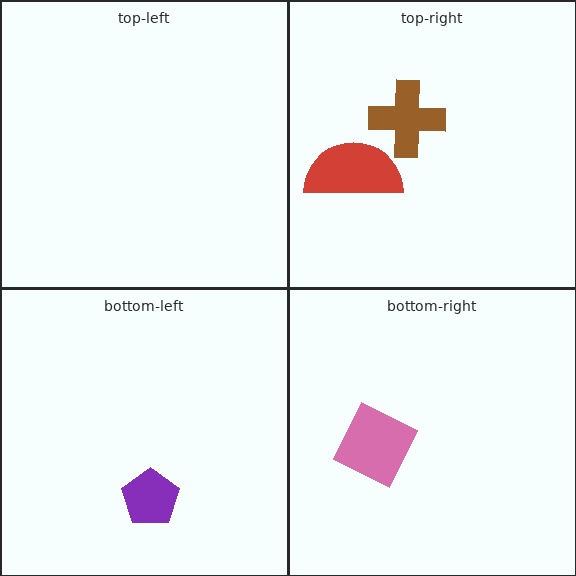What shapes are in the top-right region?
The brown cross, the red semicircle.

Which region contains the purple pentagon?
The bottom-left region.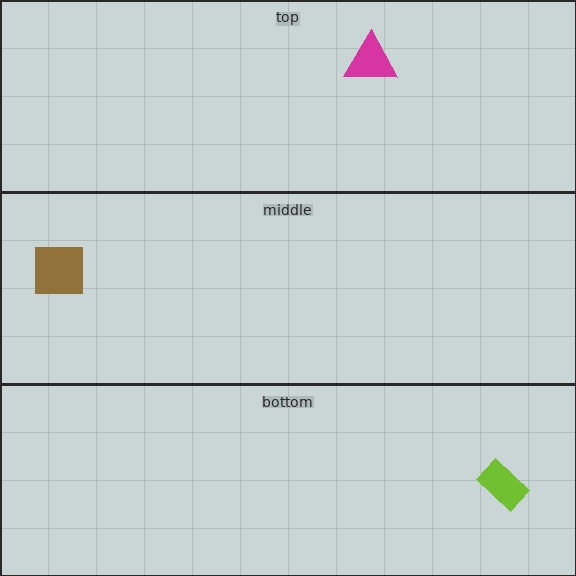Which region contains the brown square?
The middle region.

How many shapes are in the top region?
1.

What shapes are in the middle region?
The brown square.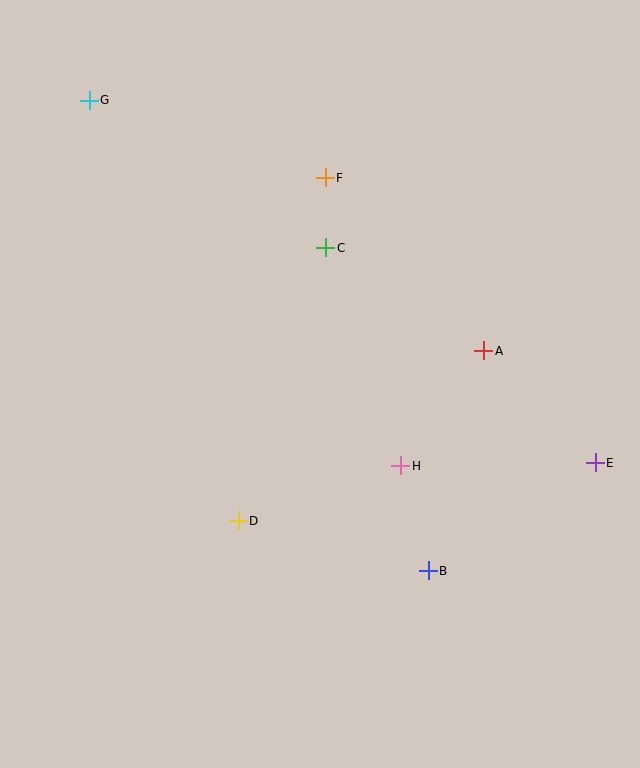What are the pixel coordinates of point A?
Point A is at (484, 351).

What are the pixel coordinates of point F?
Point F is at (325, 178).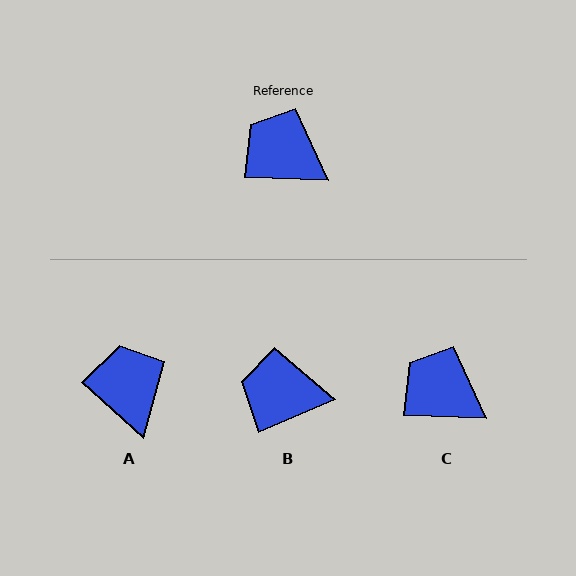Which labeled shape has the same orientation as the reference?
C.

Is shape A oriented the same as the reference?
No, it is off by about 40 degrees.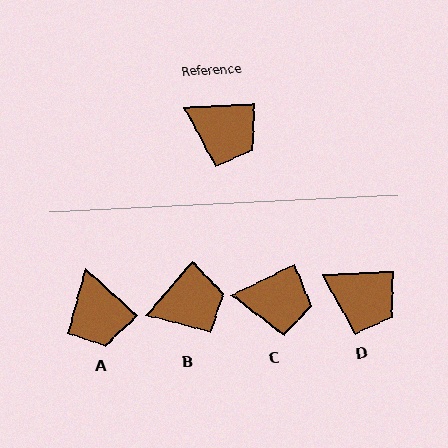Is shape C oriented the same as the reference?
No, it is off by about 23 degrees.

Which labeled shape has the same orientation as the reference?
D.